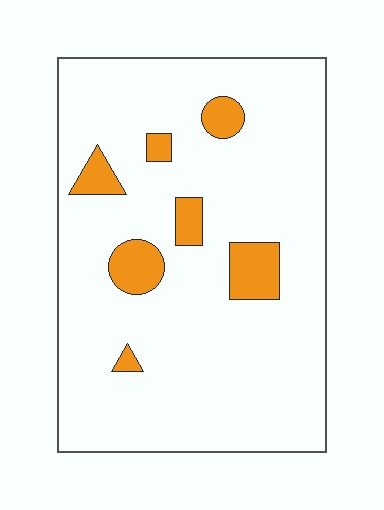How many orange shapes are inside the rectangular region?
7.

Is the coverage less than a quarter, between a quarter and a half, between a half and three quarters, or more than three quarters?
Less than a quarter.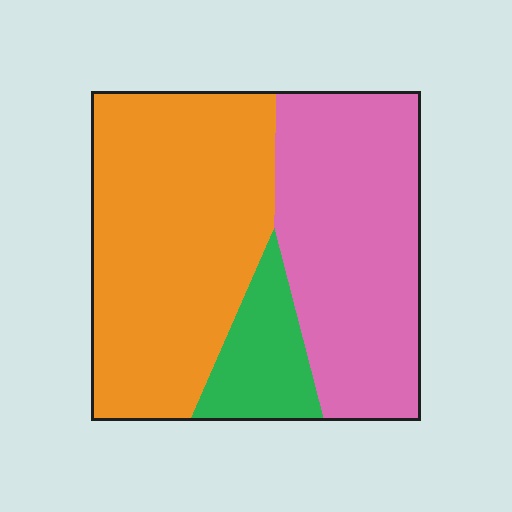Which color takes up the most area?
Orange, at roughly 50%.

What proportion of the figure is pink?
Pink covers about 40% of the figure.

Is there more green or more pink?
Pink.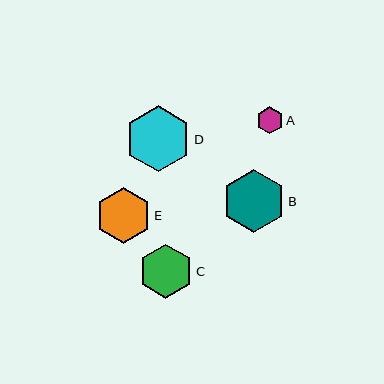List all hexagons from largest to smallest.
From largest to smallest: D, B, E, C, A.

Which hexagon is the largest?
Hexagon D is the largest with a size of approximately 66 pixels.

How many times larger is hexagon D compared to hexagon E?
Hexagon D is approximately 1.2 times the size of hexagon E.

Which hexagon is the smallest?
Hexagon A is the smallest with a size of approximately 27 pixels.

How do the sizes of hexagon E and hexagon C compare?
Hexagon E and hexagon C are approximately the same size.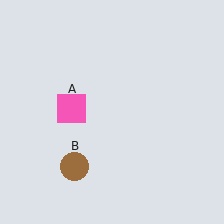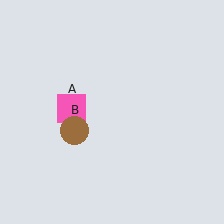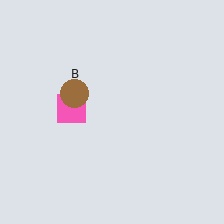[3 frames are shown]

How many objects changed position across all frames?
1 object changed position: brown circle (object B).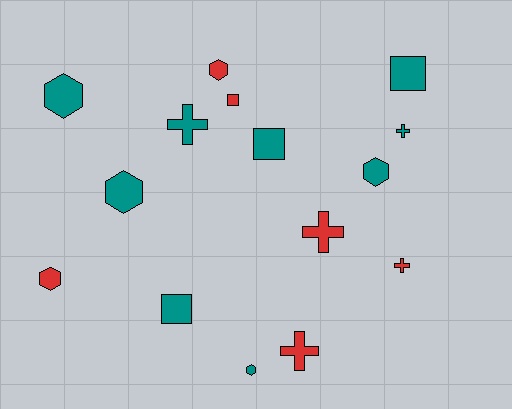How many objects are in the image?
There are 15 objects.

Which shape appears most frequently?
Hexagon, with 6 objects.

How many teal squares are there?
There are 3 teal squares.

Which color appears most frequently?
Teal, with 9 objects.